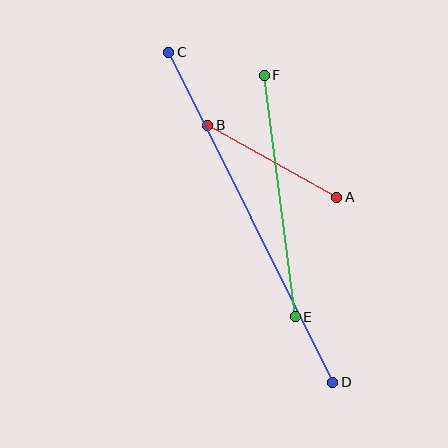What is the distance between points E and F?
The distance is approximately 244 pixels.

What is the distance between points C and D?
The distance is approximately 369 pixels.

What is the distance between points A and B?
The distance is approximately 148 pixels.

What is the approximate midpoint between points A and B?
The midpoint is at approximately (272, 161) pixels.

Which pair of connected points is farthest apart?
Points C and D are farthest apart.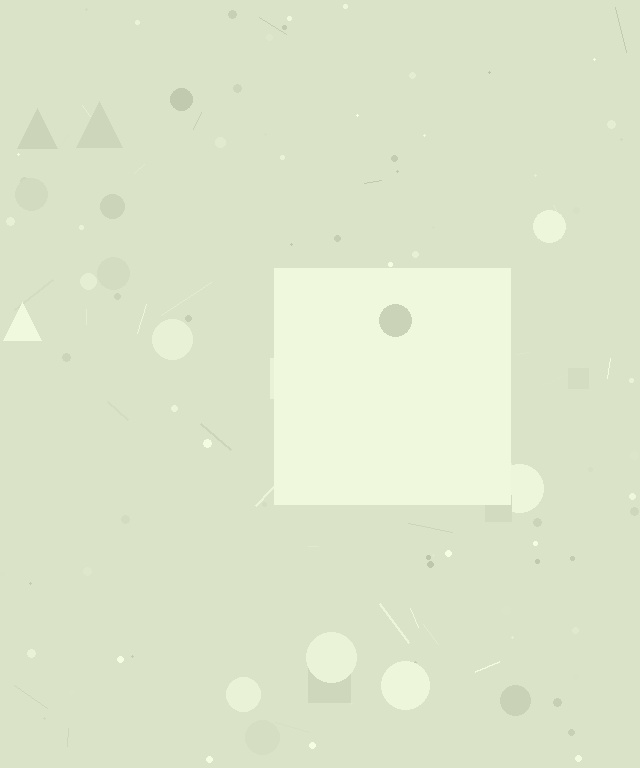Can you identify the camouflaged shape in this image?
The camouflaged shape is a square.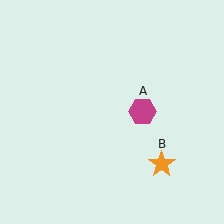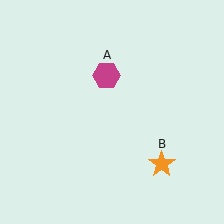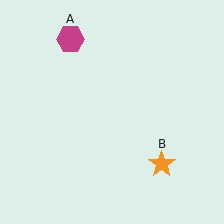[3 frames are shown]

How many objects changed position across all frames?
1 object changed position: magenta hexagon (object A).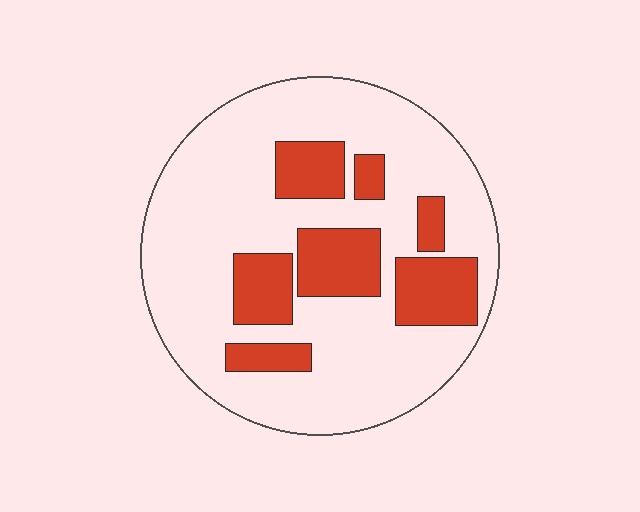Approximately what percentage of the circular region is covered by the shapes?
Approximately 25%.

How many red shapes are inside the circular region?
7.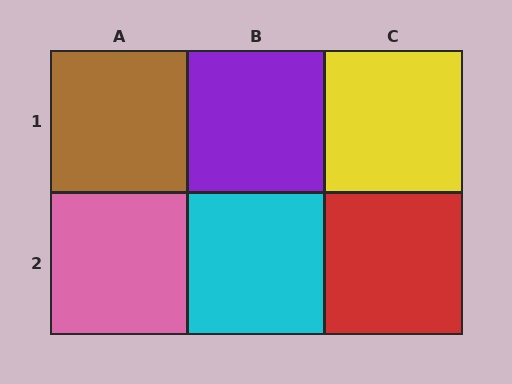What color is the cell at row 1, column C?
Yellow.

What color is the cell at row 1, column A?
Brown.